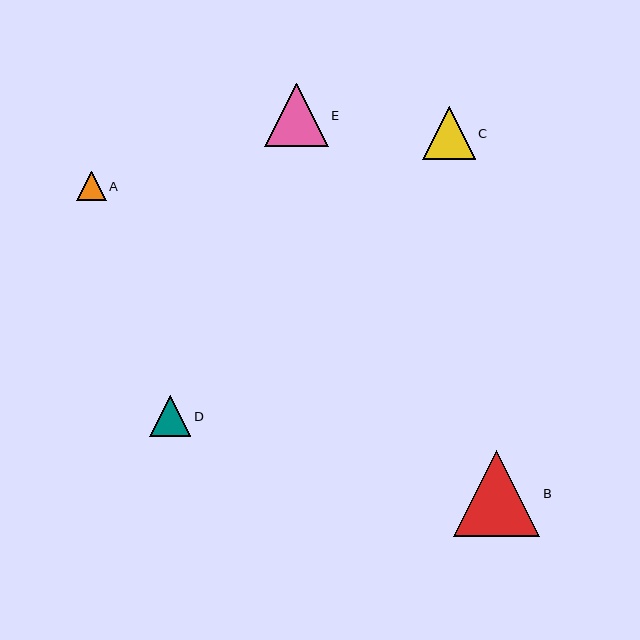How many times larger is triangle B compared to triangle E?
Triangle B is approximately 1.4 times the size of triangle E.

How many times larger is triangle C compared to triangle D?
Triangle C is approximately 1.3 times the size of triangle D.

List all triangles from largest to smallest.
From largest to smallest: B, E, C, D, A.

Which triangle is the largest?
Triangle B is the largest with a size of approximately 86 pixels.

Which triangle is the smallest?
Triangle A is the smallest with a size of approximately 30 pixels.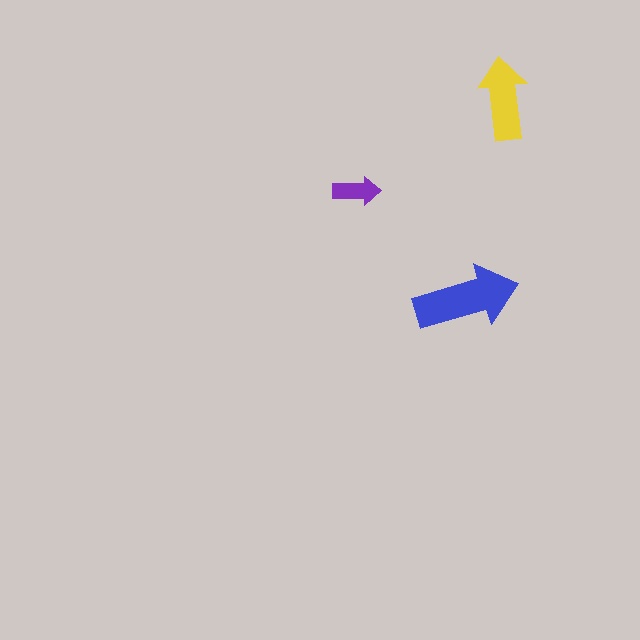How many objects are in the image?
There are 3 objects in the image.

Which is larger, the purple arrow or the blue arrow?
The blue one.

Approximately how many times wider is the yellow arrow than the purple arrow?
About 1.5 times wider.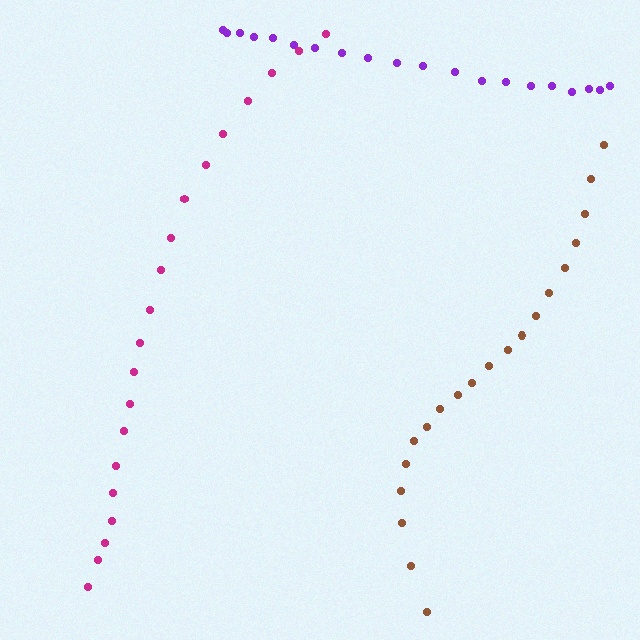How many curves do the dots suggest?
There are 3 distinct paths.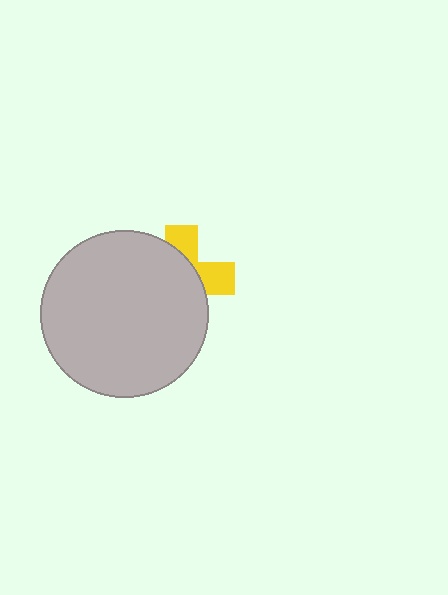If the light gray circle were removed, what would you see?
You would see the complete yellow cross.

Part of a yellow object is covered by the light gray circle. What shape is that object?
It is a cross.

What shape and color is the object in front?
The object in front is a light gray circle.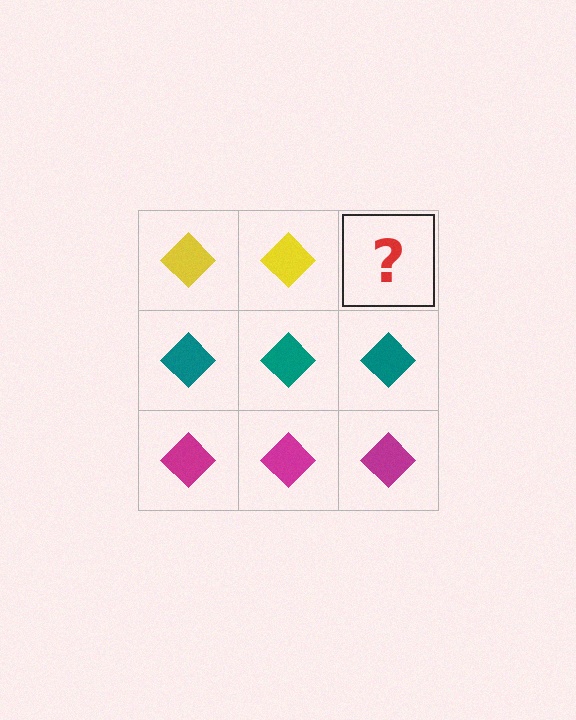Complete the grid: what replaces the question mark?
The question mark should be replaced with a yellow diamond.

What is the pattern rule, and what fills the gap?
The rule is that each row has a consistent color. The gap should be filled with a yellow diamond.